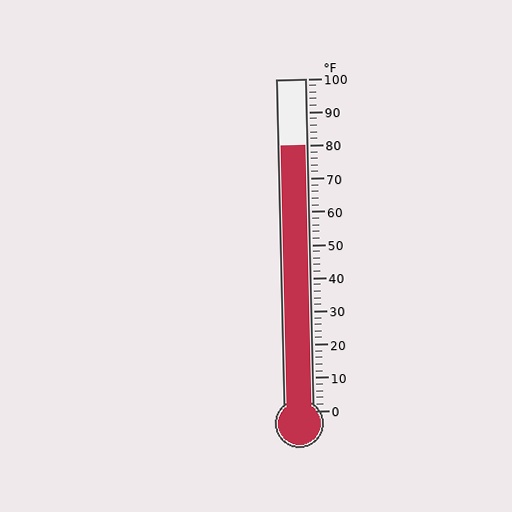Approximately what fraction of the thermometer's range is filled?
The thermometer is filled to approximately 80% of its range.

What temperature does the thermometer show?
The thermometer shows approximately 80°F.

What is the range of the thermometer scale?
The thermometer scale ranges from 0°F to 100°F.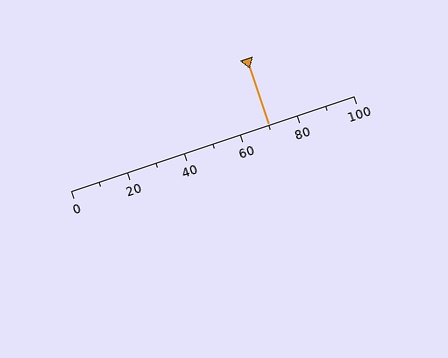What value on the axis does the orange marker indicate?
The marker indicates approximately 70.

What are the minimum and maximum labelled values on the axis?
The axis runs from 0 to 100.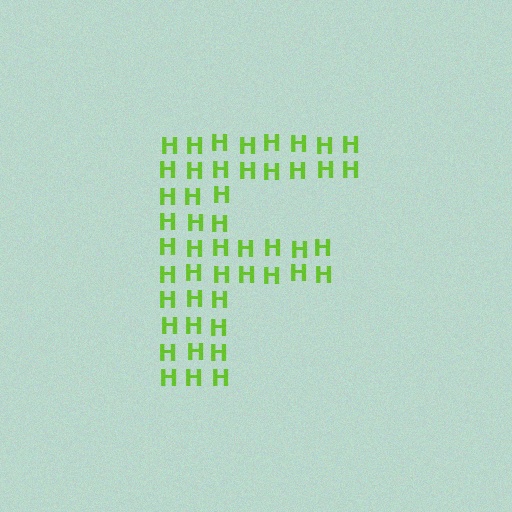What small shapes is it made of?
It is made of small letter H's.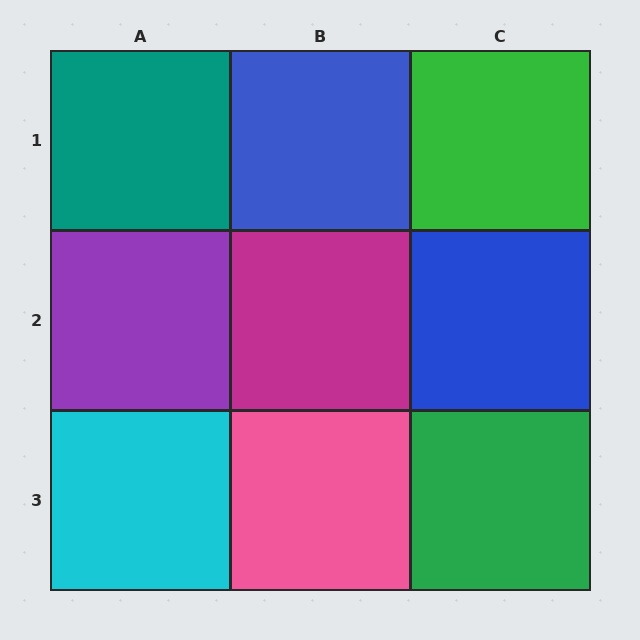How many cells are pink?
1 cell is pink.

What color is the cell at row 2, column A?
Purple.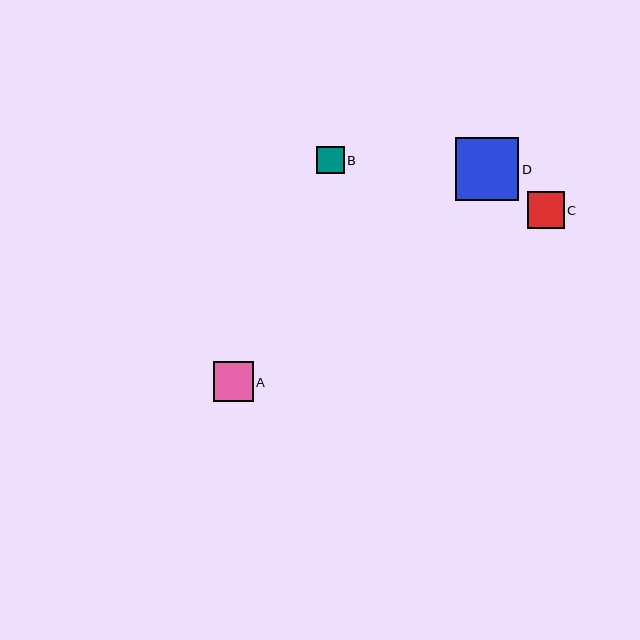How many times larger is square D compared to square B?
Square D is approximately 2.3 times the size of square B.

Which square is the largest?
Square D is the largest with a size of approximately 64 pixels.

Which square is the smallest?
Square B is the smallest with a size of approximately 28 pixels.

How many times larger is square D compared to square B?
Square D is approximately 2.3 times the size of square B.